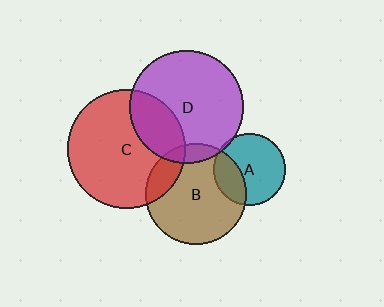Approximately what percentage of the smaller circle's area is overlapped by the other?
Approximately 30%.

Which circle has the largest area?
Circle C (red).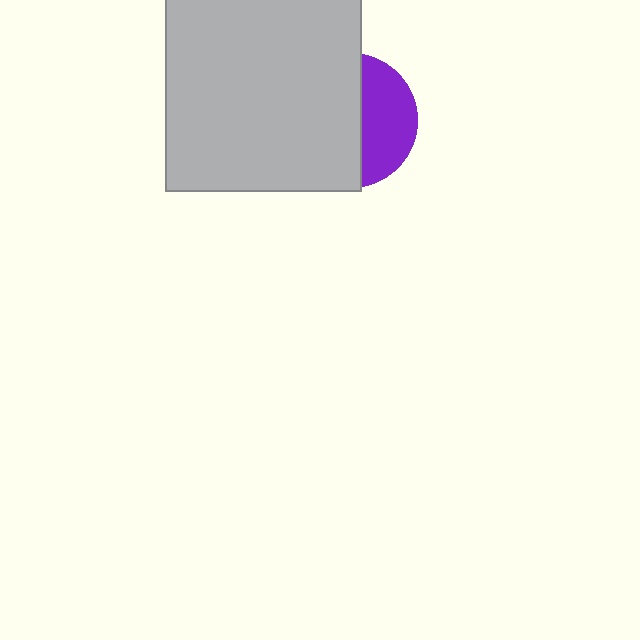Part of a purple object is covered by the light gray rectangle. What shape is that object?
It is a circle.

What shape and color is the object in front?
The object in front is a light gray rectangle.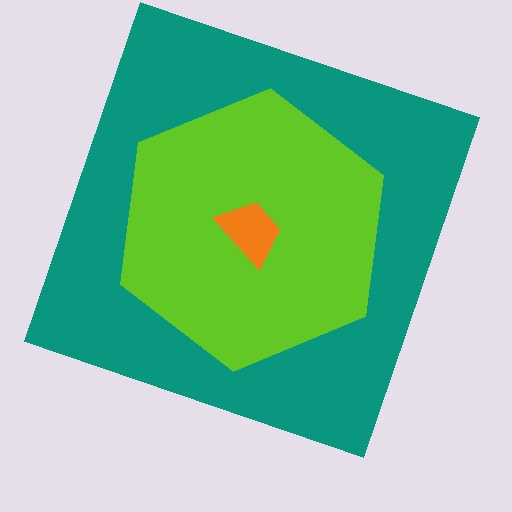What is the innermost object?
The orange trapezoid.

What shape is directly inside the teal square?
The lime hexagon.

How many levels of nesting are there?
3.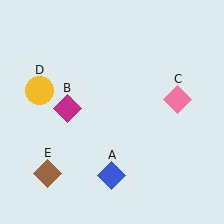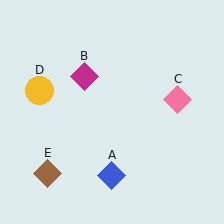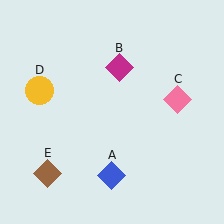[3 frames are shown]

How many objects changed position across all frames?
1 object changed position: magenta diamond (object B).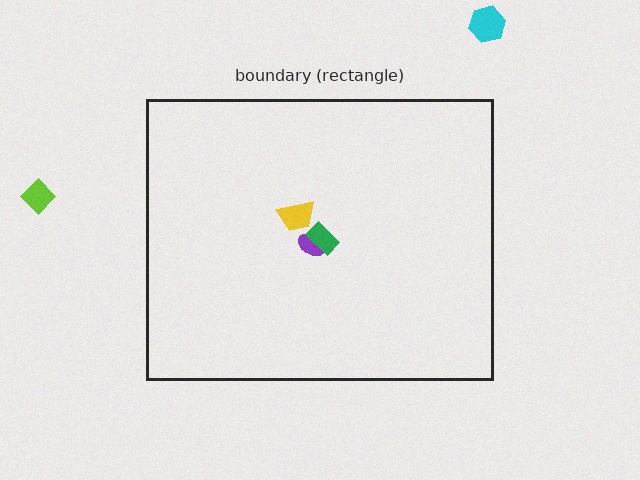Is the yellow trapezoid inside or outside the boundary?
Inside.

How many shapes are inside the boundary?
3 inside, 2 outside.